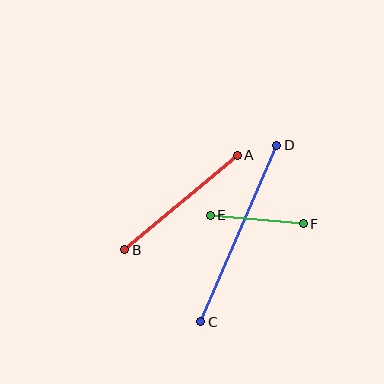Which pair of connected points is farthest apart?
Points C and D are farthest apart.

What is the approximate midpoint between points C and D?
The midpoint is at approximately (239, 234) pixels.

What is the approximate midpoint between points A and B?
The midpoint is at approximately (181, 202) pixels.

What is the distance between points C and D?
The distance is approximately 192 pixels.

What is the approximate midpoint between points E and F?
The midpoint is at approximately (257, 220) pixels.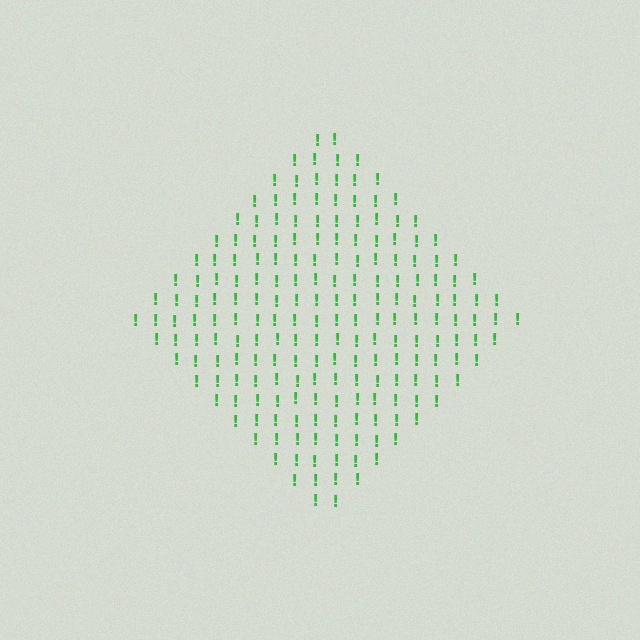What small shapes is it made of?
It is made of small exclamation marks.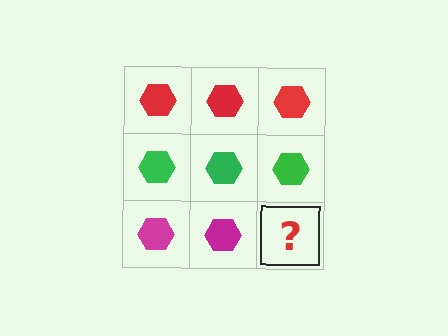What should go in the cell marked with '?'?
The missing cell should contain a magenta hexagon.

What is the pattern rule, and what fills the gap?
The rule is that each row has a consistent color. The gap should be filled with a magenta hexagon.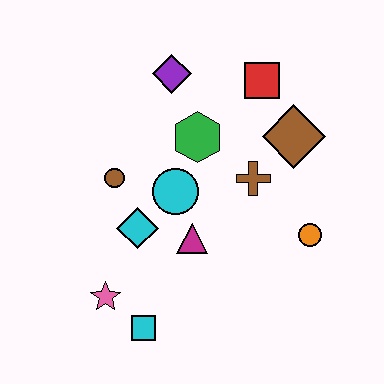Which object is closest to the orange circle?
The brown cross is closest to the orange circle.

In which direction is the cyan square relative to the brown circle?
The cyan square is below the brown circle.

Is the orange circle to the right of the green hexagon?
Yes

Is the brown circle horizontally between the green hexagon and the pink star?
Yes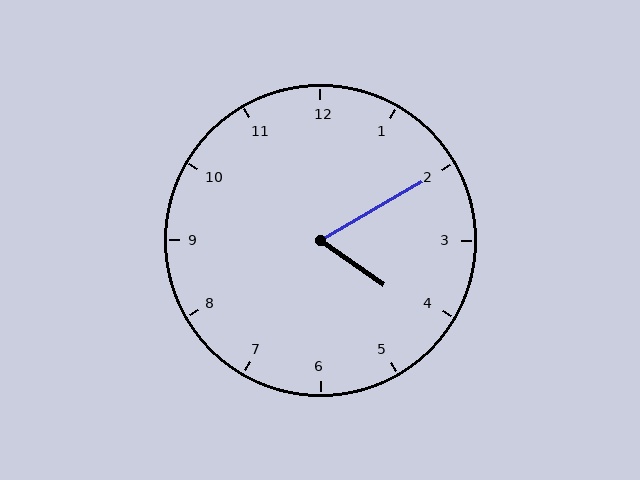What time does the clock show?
4:10.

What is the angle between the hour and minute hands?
Approximately 65 degrees.